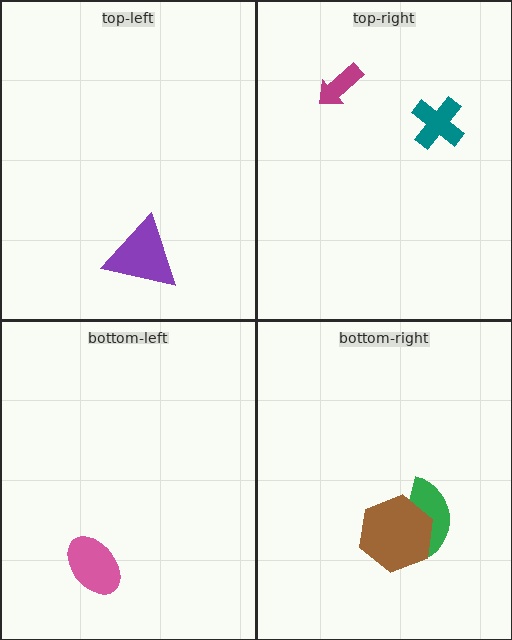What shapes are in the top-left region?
The purple triangle.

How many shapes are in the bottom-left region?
1.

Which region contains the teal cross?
The top-right region.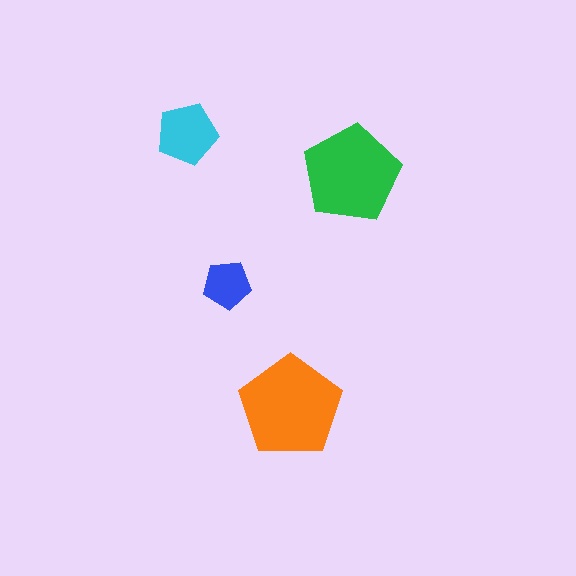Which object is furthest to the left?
The cyan pentagon is leftmost.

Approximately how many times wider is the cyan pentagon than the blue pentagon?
About 1.5 times wider.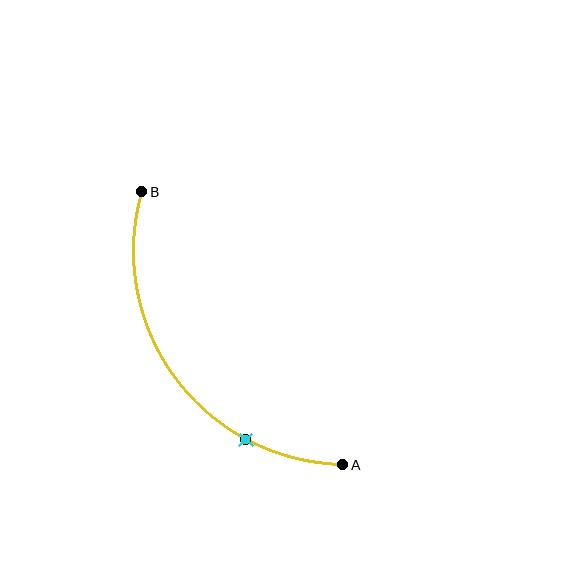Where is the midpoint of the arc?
The arc midpoint is the point on the curve farthest from the straight line joining A and B. It sits below and to the left of that line.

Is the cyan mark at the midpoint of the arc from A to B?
No. The cyan mark lies on the arc but is closer to endpoint A. The arc midpoint would be at the point on the curve equidistant along the arc from both A and B.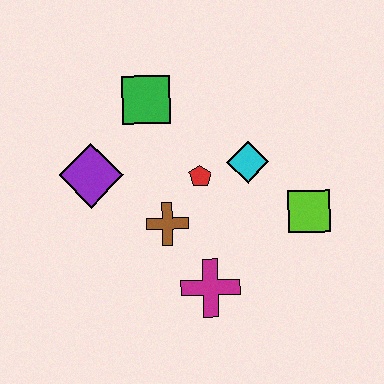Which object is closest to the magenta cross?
The brown cross is closest to the magenta cross.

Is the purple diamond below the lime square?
No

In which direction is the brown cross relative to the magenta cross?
The brown cross is above the magenta cross.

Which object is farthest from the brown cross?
The lime square is farthest from the brown cross.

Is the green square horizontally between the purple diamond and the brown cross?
Yes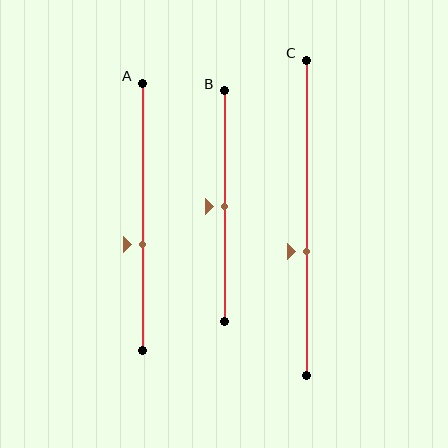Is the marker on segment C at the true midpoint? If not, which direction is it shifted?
No, the marker on segment C is shifted downward by about 10% of the segment length.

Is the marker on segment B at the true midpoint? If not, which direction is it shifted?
Yes, the marker on segment B is at the true midpoint.